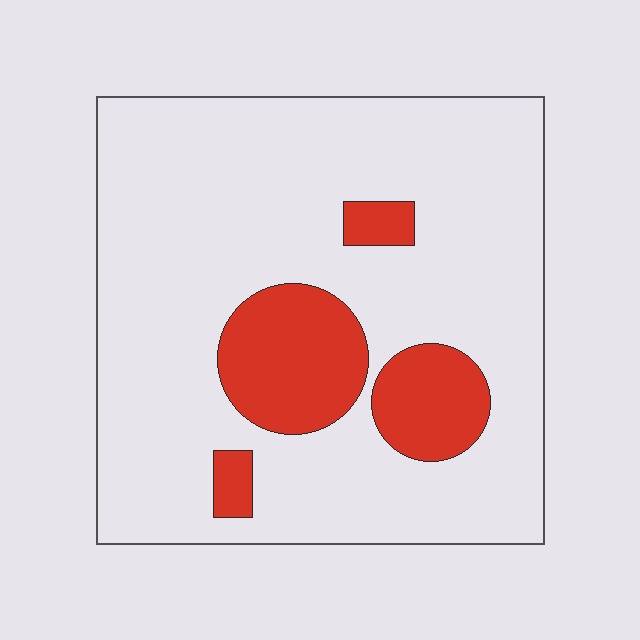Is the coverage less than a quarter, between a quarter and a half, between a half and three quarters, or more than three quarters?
Less than a quarter.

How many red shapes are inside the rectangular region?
4.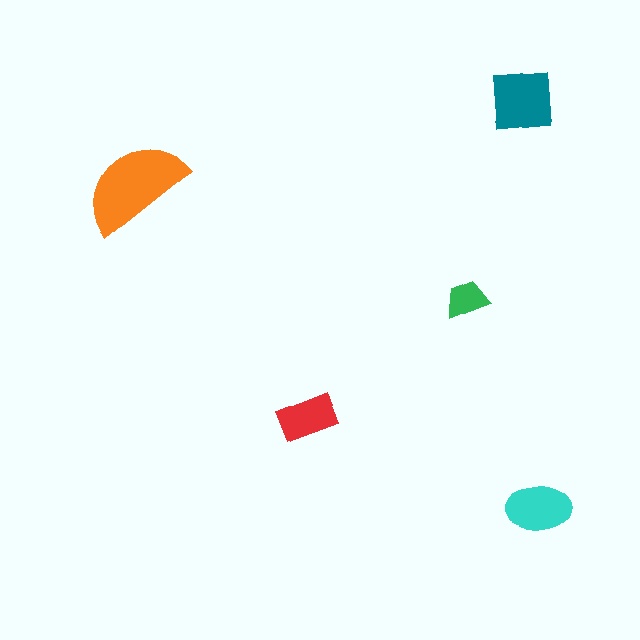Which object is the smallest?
The green trapezoid.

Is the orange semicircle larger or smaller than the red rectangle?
Larger.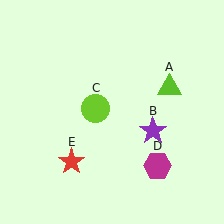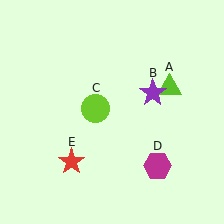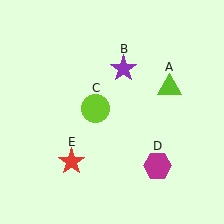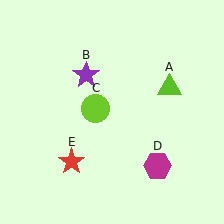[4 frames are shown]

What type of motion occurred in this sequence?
The purple star (object B) rotated counterclockwise around the center of the scene.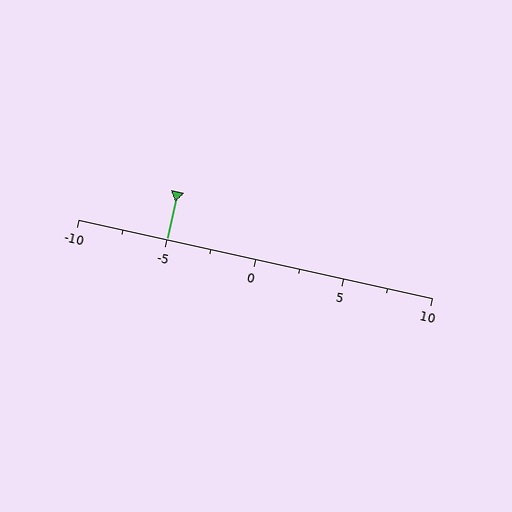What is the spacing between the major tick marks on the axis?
The major ticks are spaced 5 apart.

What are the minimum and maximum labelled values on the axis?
The axis runs from -10 to 10.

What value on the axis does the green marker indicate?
The marker indicates approximately -5.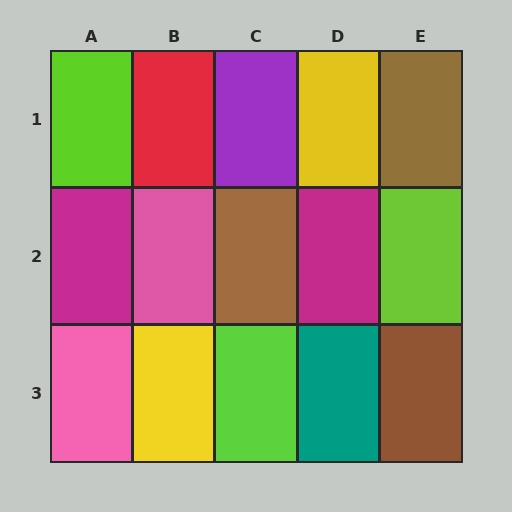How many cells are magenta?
2 cells are magenta.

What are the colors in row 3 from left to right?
Pink, yellow, lime, teal, brown.